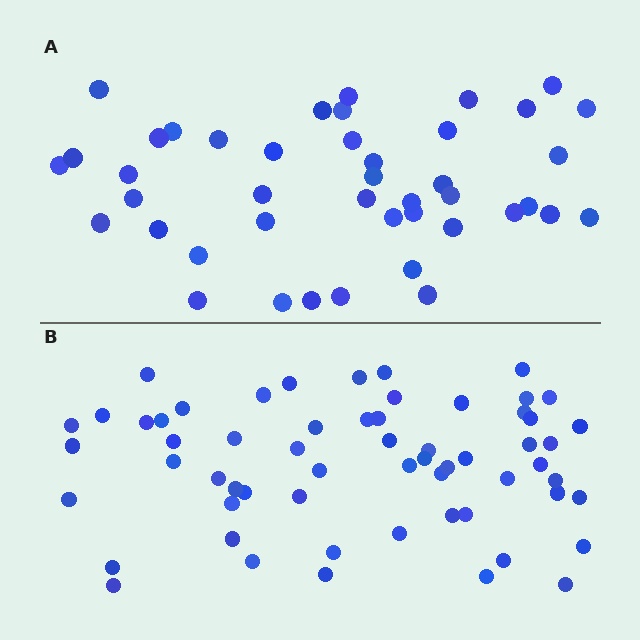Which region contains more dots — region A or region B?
Region B (the bottom region) has more dots.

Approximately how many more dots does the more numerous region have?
Region B has approximately 15 more dots than region A.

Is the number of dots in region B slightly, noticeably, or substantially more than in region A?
Region B has noticeably more, but not dramatically so. The ratio is roughly 1.4 to 1.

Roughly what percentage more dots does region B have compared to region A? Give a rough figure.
About 40% more.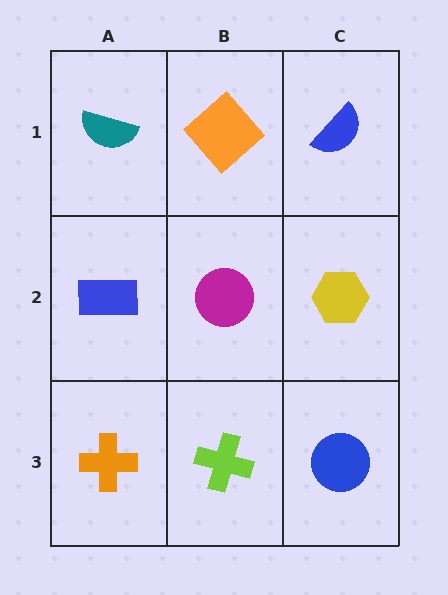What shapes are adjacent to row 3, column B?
A magenta circle (row 2, column B), an orange cross (row 3, column A), a blue circle (row 3, column C).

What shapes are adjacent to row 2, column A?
A teal semicircle (row 1, column A), an orange cross (row 3, column A), a magenta circle (row 2, column B).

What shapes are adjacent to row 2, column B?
An orange diamond (row 1, column B), a lime cross (row 3, column B), a blue rectangle (row 2, column A), a yellow hexagon (row 2, column C).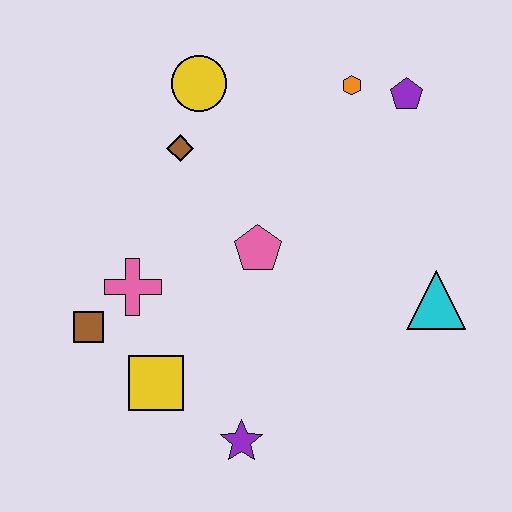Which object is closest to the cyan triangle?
The pink pentagon is closest to the cyan triangle.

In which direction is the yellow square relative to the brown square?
The yellow square is to the right of the brown square.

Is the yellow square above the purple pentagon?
No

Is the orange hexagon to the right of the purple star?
Yes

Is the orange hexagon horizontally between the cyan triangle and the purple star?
Yes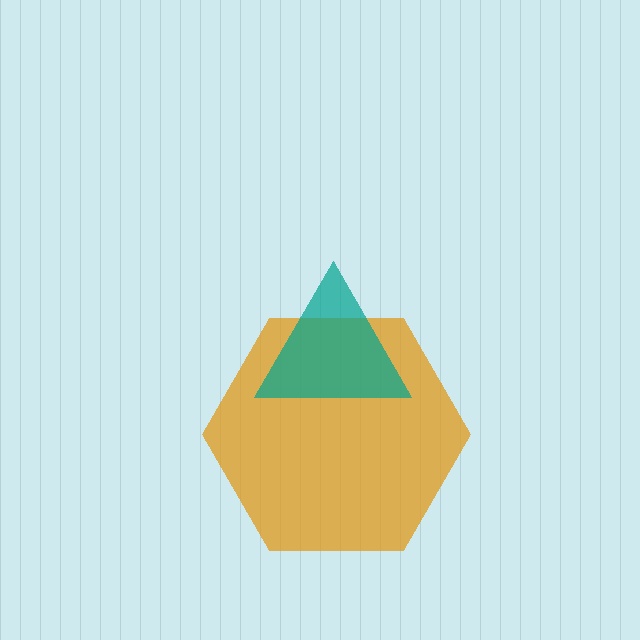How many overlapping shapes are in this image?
There are 2 overlapping shapes in the image.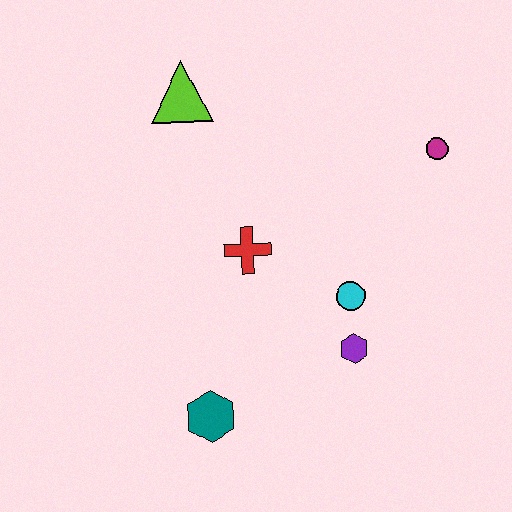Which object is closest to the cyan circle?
The purple hexagon is closest to the cyan circle.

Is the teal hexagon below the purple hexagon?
Yes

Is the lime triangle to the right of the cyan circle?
No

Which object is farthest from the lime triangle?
The teal hexagon is farthest from the lime triangle.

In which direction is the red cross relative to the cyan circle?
The red cross is to the left of the cyan circle.